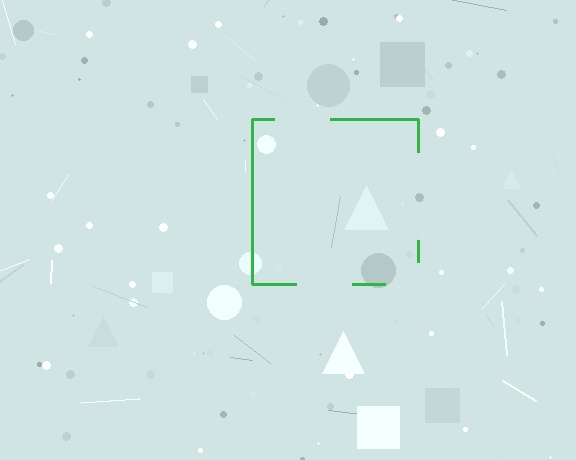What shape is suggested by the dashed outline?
The dashed outline suggests a square.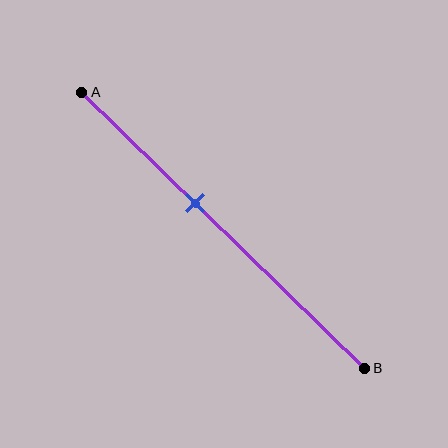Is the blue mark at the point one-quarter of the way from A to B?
No, the mark is at about 40% from A, not at the 25% one-quarter point.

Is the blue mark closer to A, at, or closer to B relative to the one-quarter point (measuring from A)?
The blue mark is closer to point B than the one-quarter point of segment AB.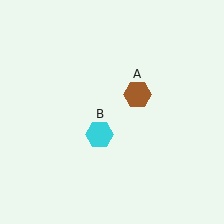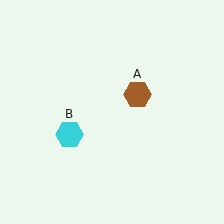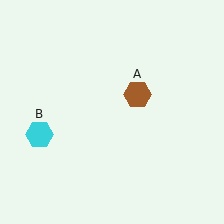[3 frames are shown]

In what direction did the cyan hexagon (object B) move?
The cyan hexagon (object B) moved left.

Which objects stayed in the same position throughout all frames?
Brown hexagon (object A) remained stationary.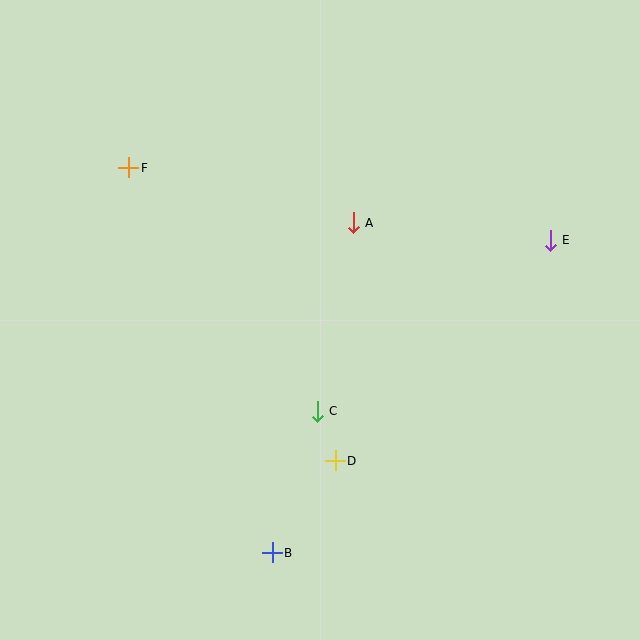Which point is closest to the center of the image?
Point C at (317, 411) is closest to the center.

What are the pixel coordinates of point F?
Point F is at (129, 168).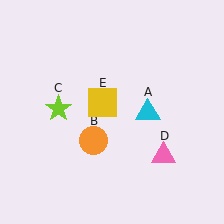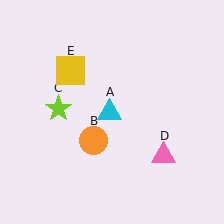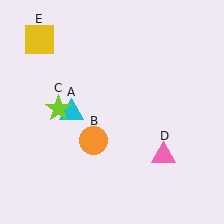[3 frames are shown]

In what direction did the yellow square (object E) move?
The yellow square (object E) moved up and to the left.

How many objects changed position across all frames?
2 objects changed position: cyan triangle (object A), yellow square (object E).